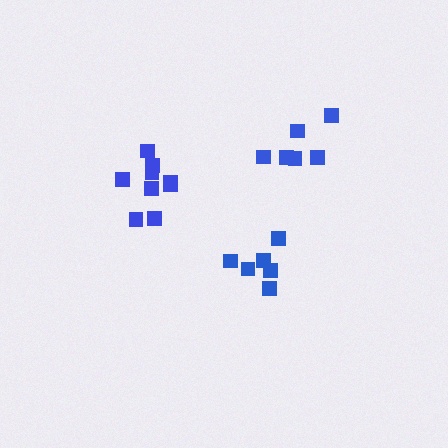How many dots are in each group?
Group 1: 6 dots, Group 2: 6 dots, Group 3: 9 dots (21 total).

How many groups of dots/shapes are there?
There are 3 groups.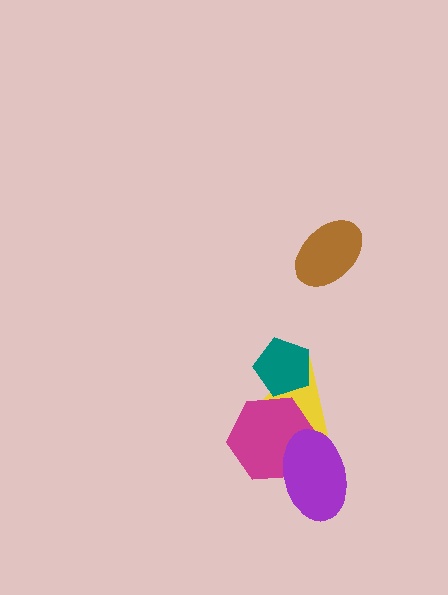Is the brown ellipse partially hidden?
No, no other shape covers it.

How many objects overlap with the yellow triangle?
3 objects overlap with the yellow triangle.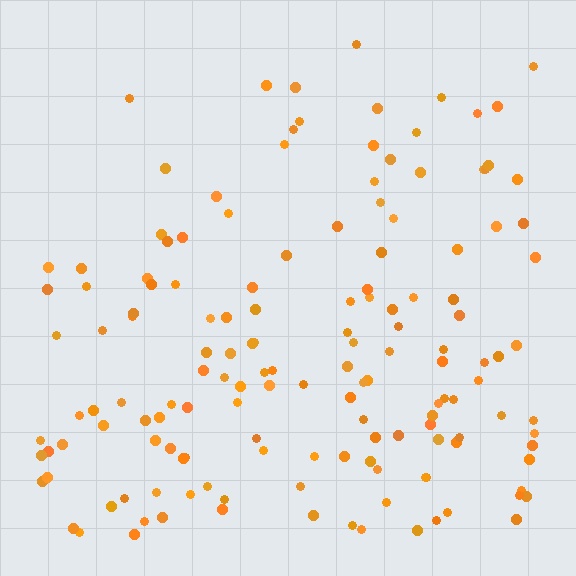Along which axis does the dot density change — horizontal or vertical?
Vertical.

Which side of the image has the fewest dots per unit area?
The top.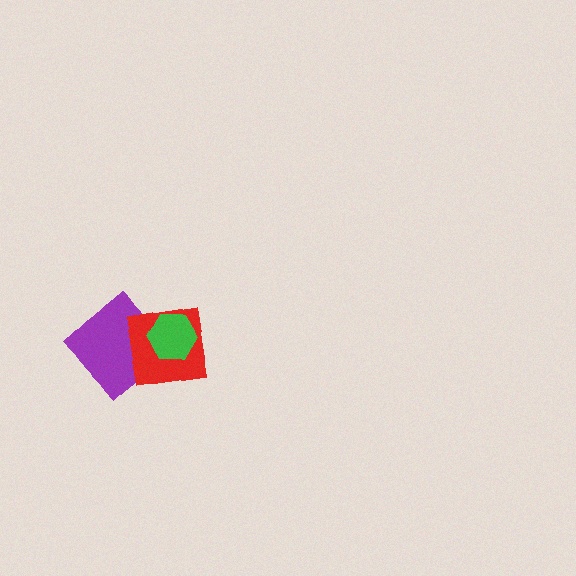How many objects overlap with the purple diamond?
2 objects overlap with the purple diamond.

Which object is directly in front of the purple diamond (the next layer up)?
The red square is directly in front of the purple diamond.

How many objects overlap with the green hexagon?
2 objects overlap with the green hexagon.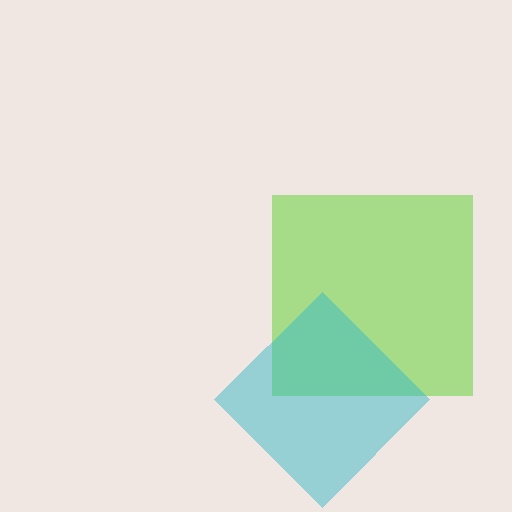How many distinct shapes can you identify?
There are 2 distinct shapes: a lime square, a cyan diamond.